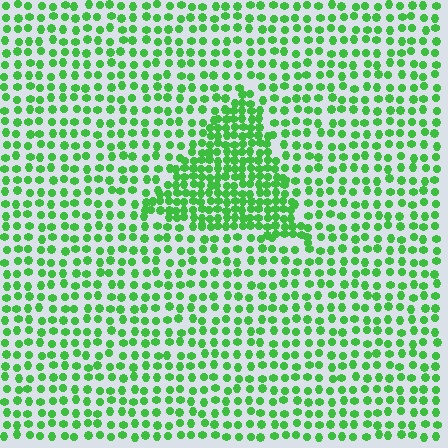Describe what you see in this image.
The image contains small green elements arranged at two different densities. A triangle-shaped region is visible where the elements are more densely packed than the surrounding area.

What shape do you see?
I see a triangle.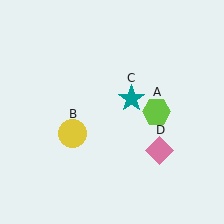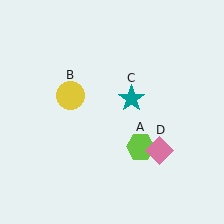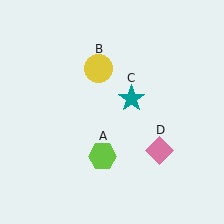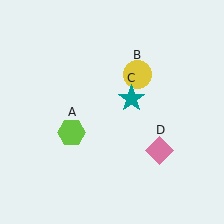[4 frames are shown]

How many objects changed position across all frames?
2 objects changed position: lime hexagon (object A), yellow circle (object B).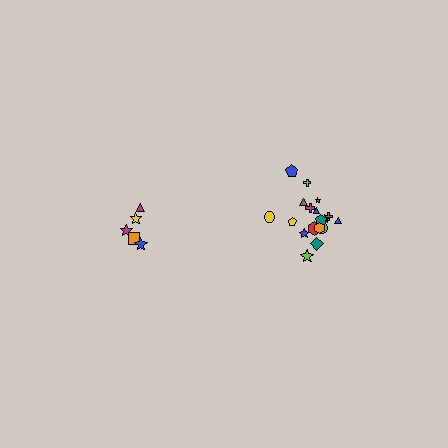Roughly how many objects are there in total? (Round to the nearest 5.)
Roughly 25 objects in total.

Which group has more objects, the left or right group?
The right group.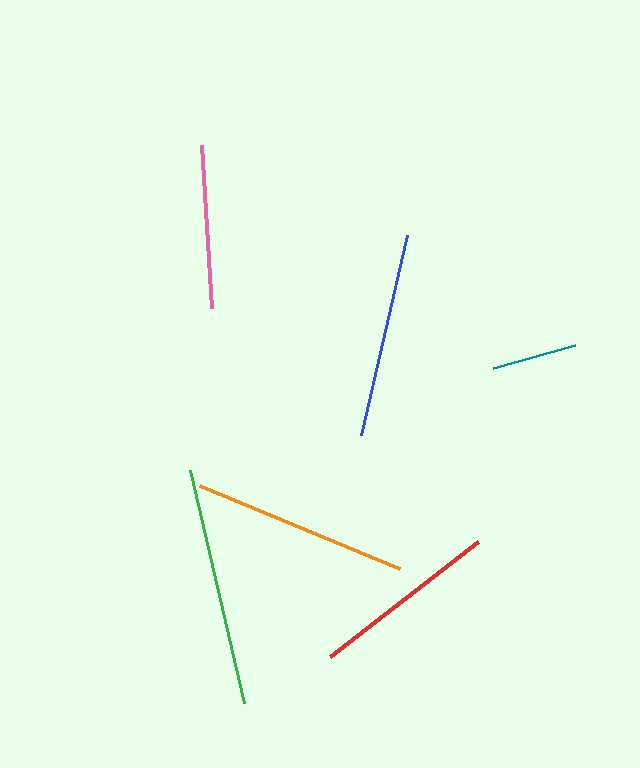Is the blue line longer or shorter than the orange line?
The orange line is longer than the blue line.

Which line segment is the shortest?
The teal line is the shortest at approximately 85 pixels.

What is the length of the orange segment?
The orange segment is approximately 216 pixels long.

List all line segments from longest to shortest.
From longest to shortest: green, orange, blue, red, pink, teal.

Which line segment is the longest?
The green line is the longest at approximately 238 pixels.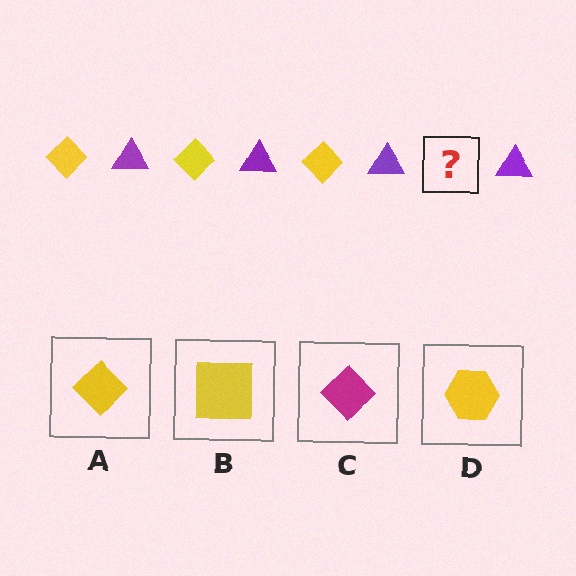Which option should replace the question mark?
Option A.